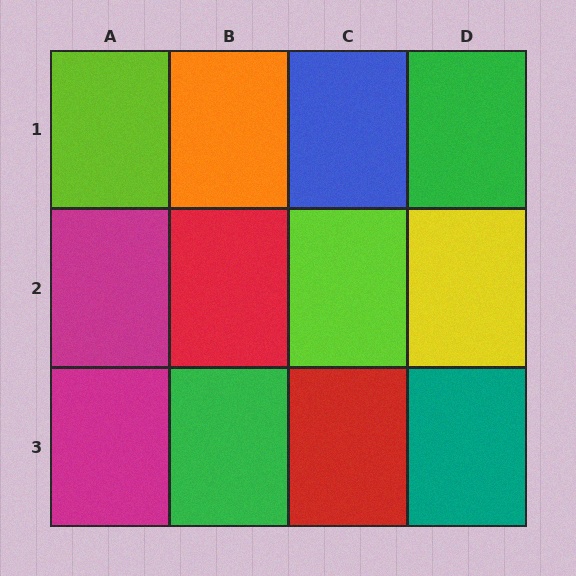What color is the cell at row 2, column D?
Yellow.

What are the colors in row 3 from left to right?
Magenta, green, red, teal.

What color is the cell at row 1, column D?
Green.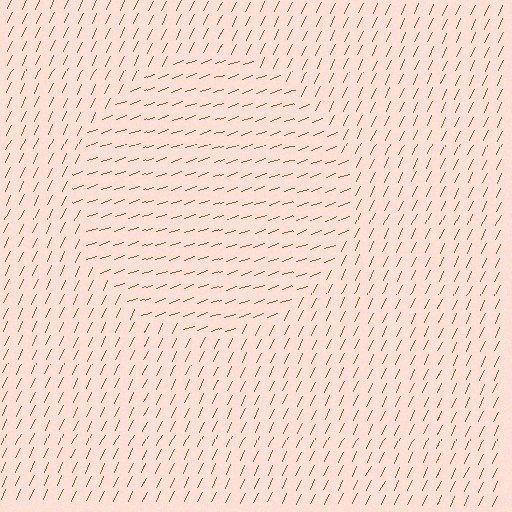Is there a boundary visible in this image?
Yes, there is a texture boundary formed by a change in line orientation.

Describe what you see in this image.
The image is filled with small brown line segments. A circle region in the image has lines oriented differently from the surrounding lines, creating a visible texture boundary.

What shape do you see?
I see a circle.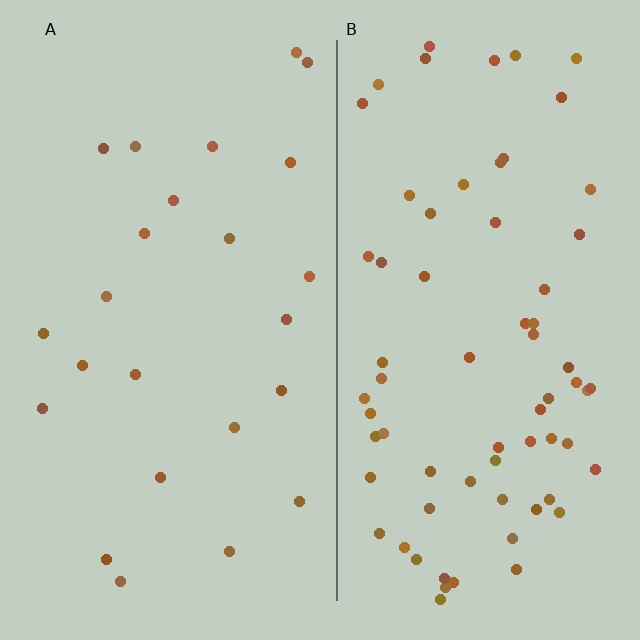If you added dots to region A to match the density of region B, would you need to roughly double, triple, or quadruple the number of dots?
Approximately triple.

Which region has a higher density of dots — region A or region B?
B (the right).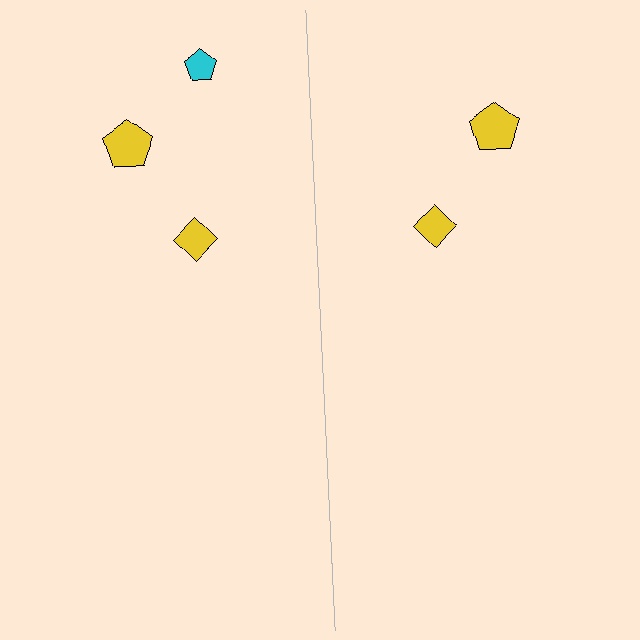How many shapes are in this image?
There are 5 shapes in this image.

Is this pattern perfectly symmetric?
No, the pattern is not perfectly symmetric. A cyan pentagon is missing from the right side.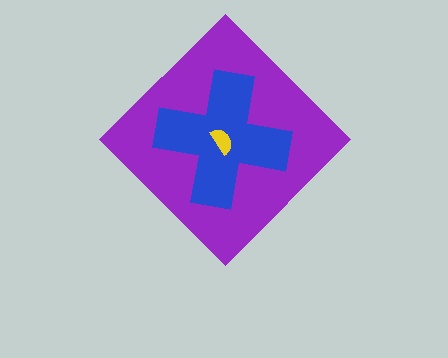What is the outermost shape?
The purple diamond.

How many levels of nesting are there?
3.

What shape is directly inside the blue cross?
The yellow semicircle.